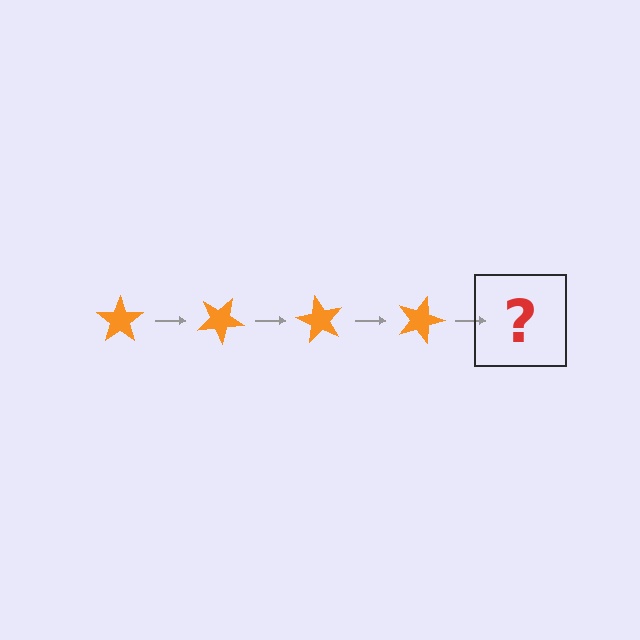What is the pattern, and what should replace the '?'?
The pattern is that the star rotates 30 degrees each step. The '?' should be an orange star rotated 120 degrees.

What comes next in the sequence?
The next element should be an orange star rotated 120 degrees.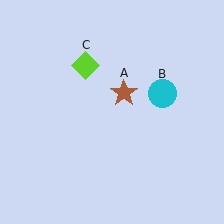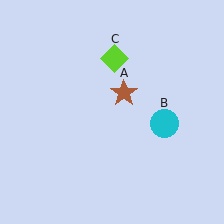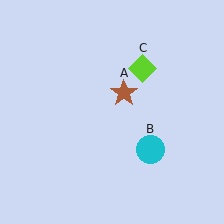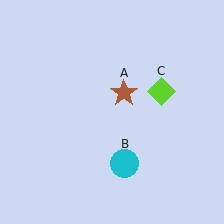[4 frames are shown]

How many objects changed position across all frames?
2 objects changed position: cyan circle (object B), lime diamond (object C).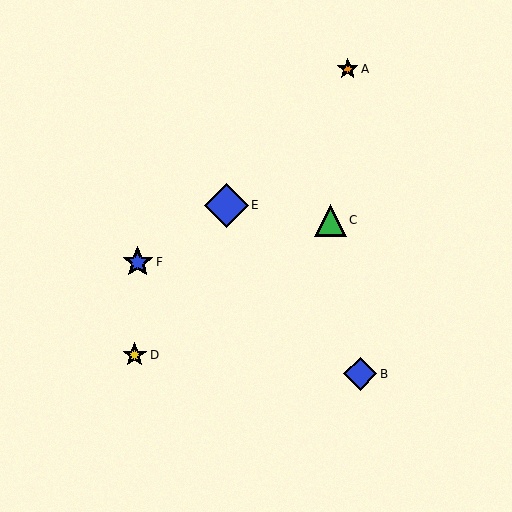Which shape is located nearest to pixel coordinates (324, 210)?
The green triangle (labeled C) at (330, 220) is nearest to that location.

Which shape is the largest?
The blue diamond (labeled E) is the largest.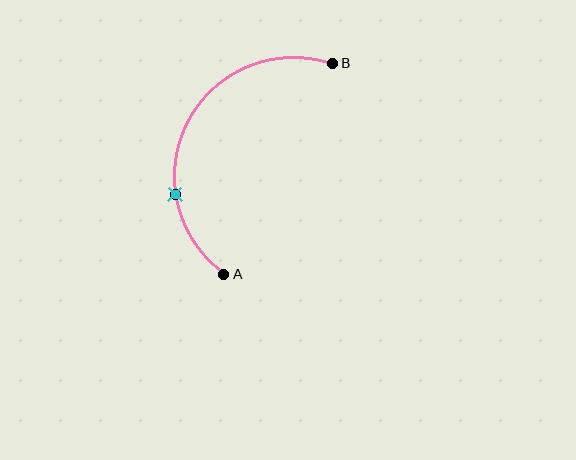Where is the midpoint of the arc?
The arc midpoint is the point on the curve farthest from the straight line joining A and B. It sits to the left of that line.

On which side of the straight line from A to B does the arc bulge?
The arc bulges to the left of the straight line connecting A and B.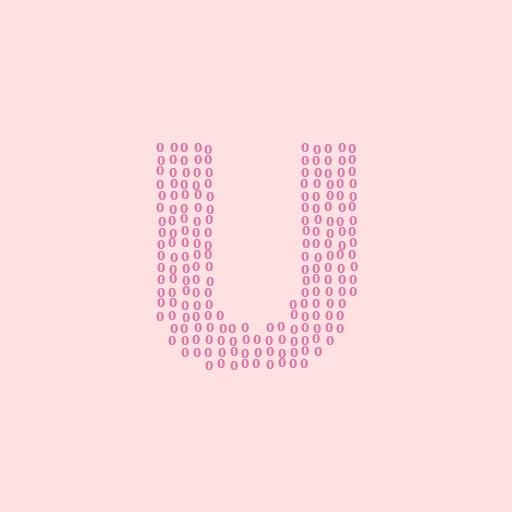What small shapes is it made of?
It is made of small digit 0's.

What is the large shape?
The large shape is the letter U.